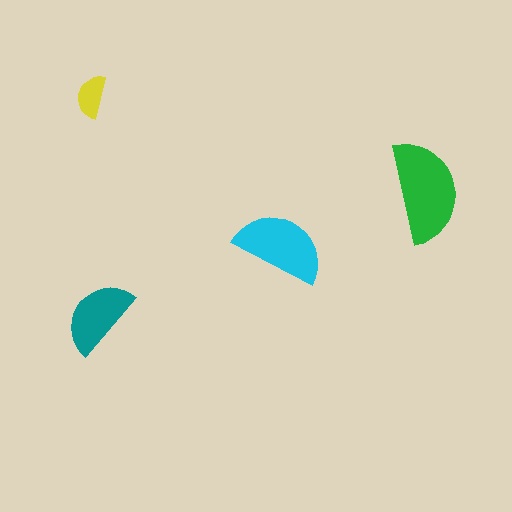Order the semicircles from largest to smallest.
the green one, the cyan one, the teal one, the yellow one.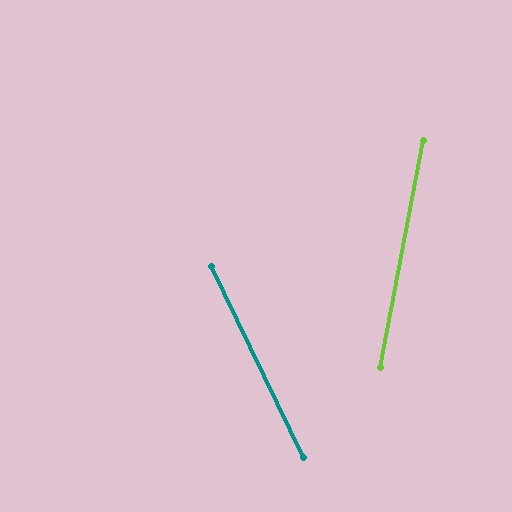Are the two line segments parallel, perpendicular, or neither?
Neither parallel nor perpendicular — they differ by about 36°.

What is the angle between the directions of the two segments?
Approximately 36 degrees.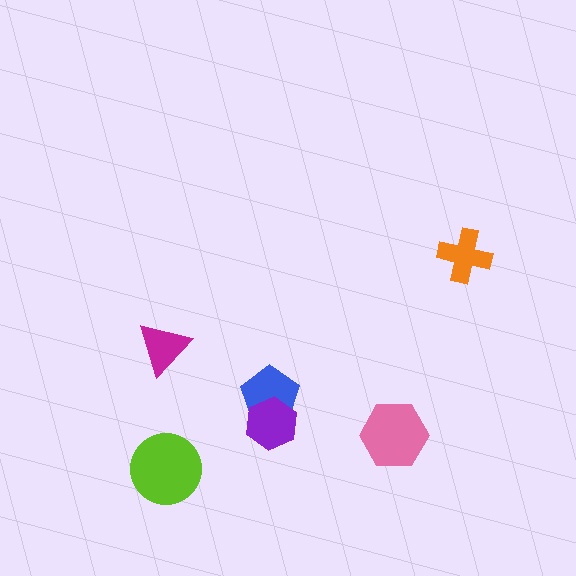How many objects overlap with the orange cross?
0 objects overlap with the orange cross.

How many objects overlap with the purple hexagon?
1 object overlaps with the purple hexagon.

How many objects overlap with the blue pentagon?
1 object overlaps with the blue pentagon.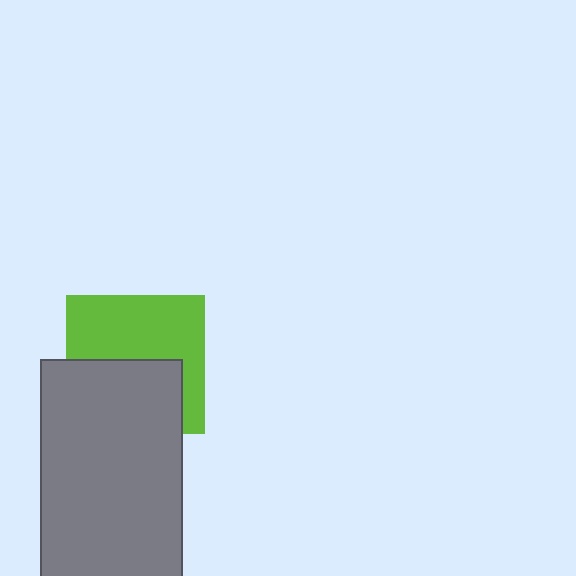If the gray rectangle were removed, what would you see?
You would see the complete lime square.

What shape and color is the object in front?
The object in front is a gray rectangle.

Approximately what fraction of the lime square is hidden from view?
Roughly 45% of the lime square is hidden behind the gray rectangle.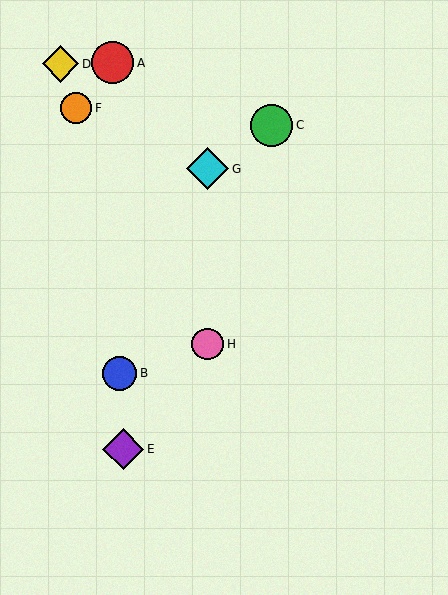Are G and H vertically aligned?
Yes, both are at x≈208.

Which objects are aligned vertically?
Objects G, H are aligned vertically.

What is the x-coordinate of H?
Object H is at x≈208.